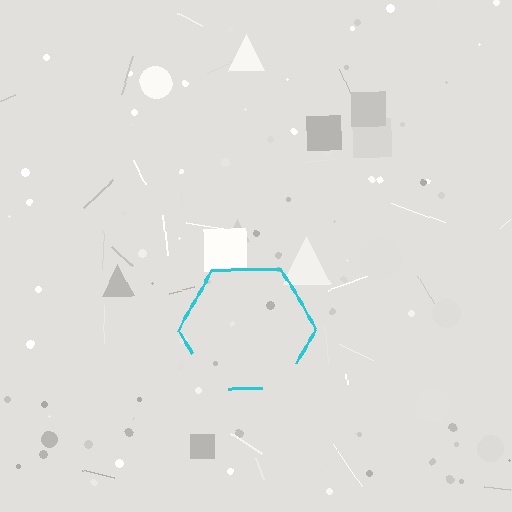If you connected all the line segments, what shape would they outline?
They would outline a hexagon.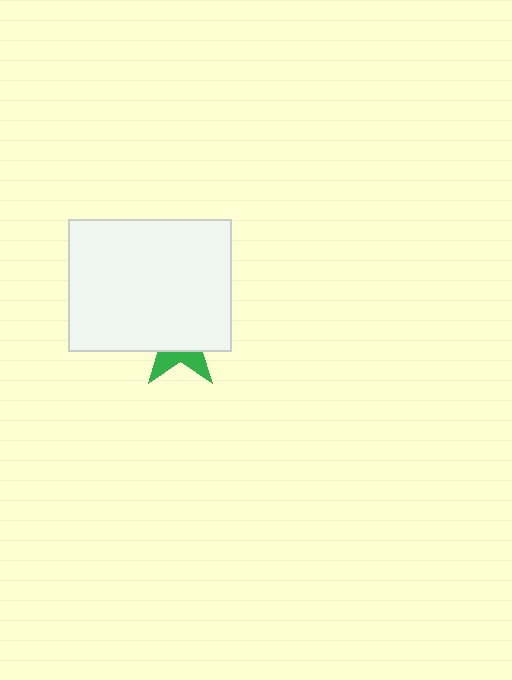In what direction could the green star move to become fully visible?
The green star could move down. That would shift it out from behind the white rectangle entirely.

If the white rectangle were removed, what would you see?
You would see the complete green star.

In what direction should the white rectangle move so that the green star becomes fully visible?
The white rectangle should move up. That is the shortest direction to clear the overlap and leave the green star fully visible.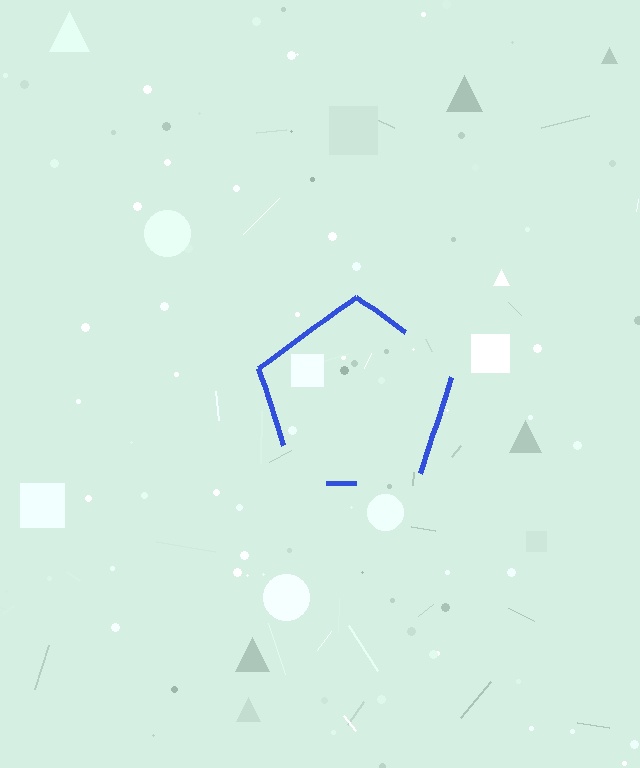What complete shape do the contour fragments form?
The contour fragments form a pentagon.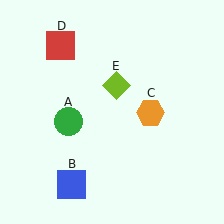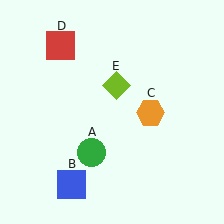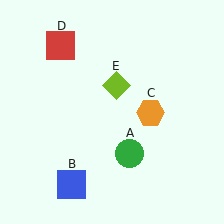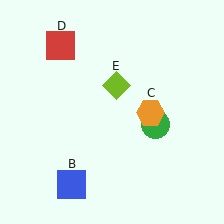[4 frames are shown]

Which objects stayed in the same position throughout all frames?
Blue square (object B) and orange hexagon (object C) and red square (object D) and lime diamond (object E) remained stationary.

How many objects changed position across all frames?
1 object changed position: green circle (object A).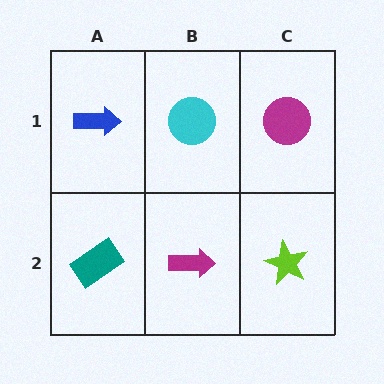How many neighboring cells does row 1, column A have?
2.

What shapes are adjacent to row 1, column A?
A teal rectangle (row 2, column A), a cyan circle (row 1, column B).